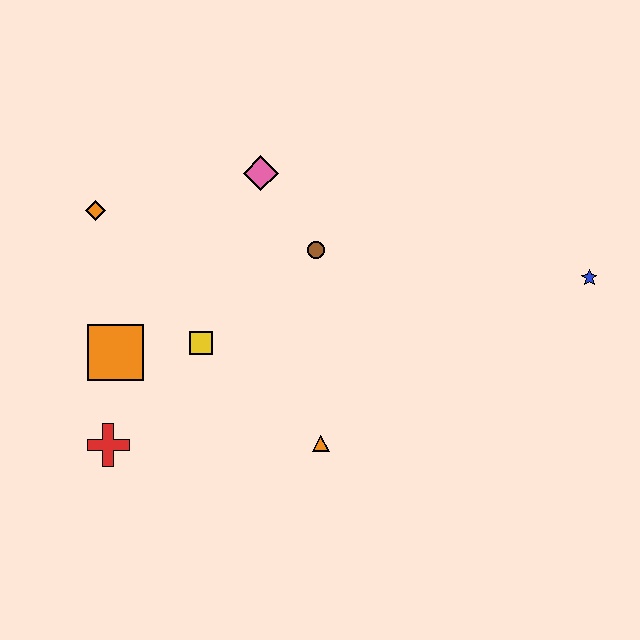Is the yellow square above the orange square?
Yes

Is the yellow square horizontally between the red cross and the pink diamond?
Yes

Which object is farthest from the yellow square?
The blue star is farthest from the yellow square.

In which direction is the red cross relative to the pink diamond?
The red cross is below the pink diamond.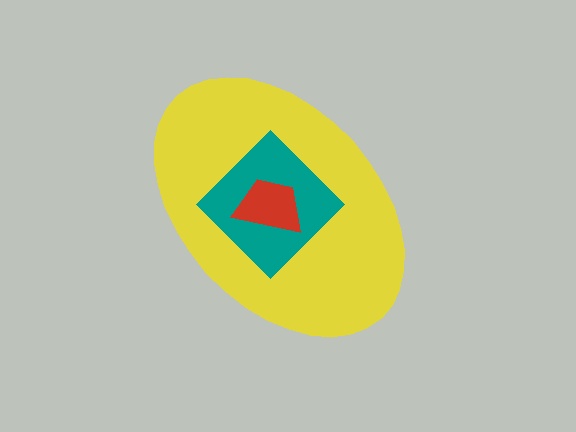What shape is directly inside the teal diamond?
The red trapezoid.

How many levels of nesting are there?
3.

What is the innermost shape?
The red trapezoid.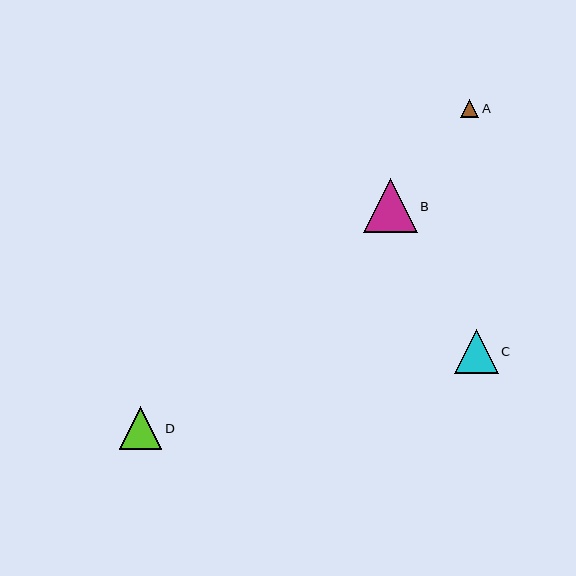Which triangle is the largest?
Triangle B is the largest with a size of approximately 54 pixels.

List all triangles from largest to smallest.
From largest to smallest: B, C, D, A.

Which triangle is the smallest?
Triangle A is the smallest with a size of approximately 18 pixels.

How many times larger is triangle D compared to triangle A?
Triangle D is approximately 2.3 times the size of triangle A.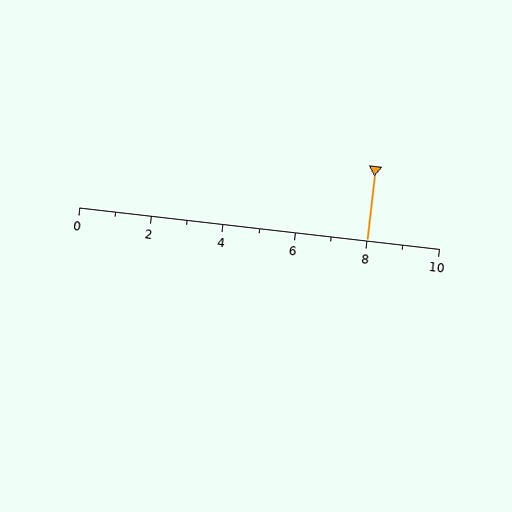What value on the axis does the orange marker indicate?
The marker indicates approximately 8.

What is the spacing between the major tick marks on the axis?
The major ticks are spaced 2 apart.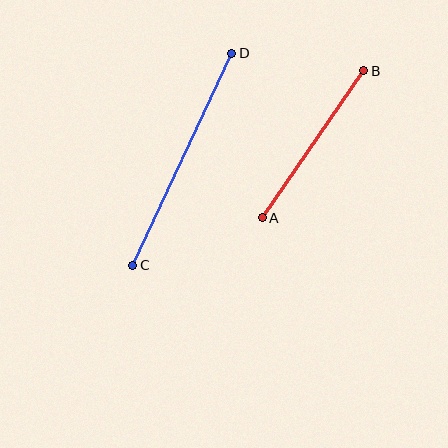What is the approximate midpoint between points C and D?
The midpoint is at approximately (182, 159) pixels.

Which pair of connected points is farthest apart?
Points C and D are farthest apart.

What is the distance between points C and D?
The distance is approximately 234 pixels.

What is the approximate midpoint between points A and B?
The midpoint is at approximately (313, 144) pixels.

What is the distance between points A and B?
The distance is approximately 179 pixels.